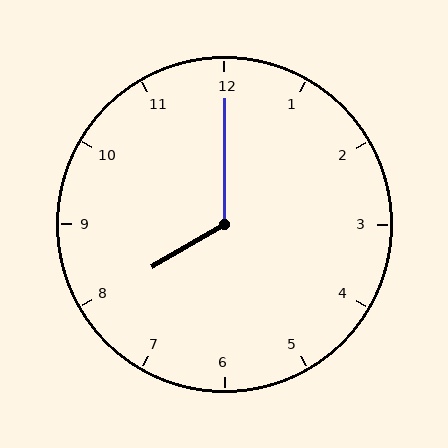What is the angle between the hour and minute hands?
Approximately 120 degrees.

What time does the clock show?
8:00.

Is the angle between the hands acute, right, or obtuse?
It is obtuse.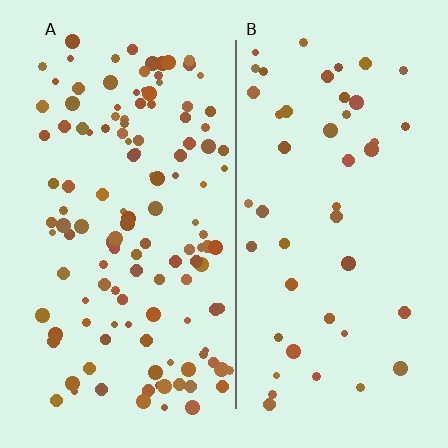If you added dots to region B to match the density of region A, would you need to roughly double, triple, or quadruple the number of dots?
Approximately triple.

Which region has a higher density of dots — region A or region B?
A (the left).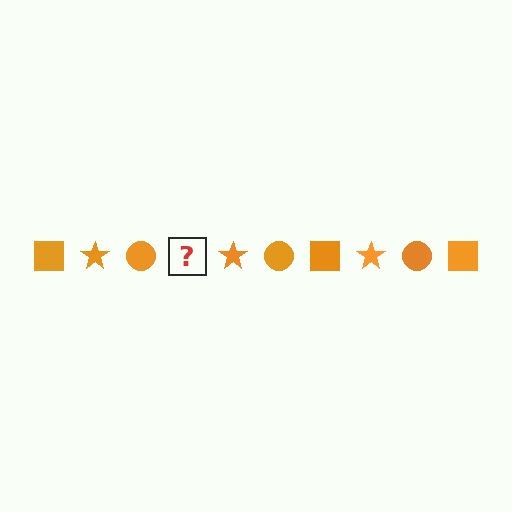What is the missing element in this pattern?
The missing element is an orange square.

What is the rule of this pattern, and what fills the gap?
The rule is that the pattern cycles through square, star, circle shapes in orange. The gap should be filled with an orange square.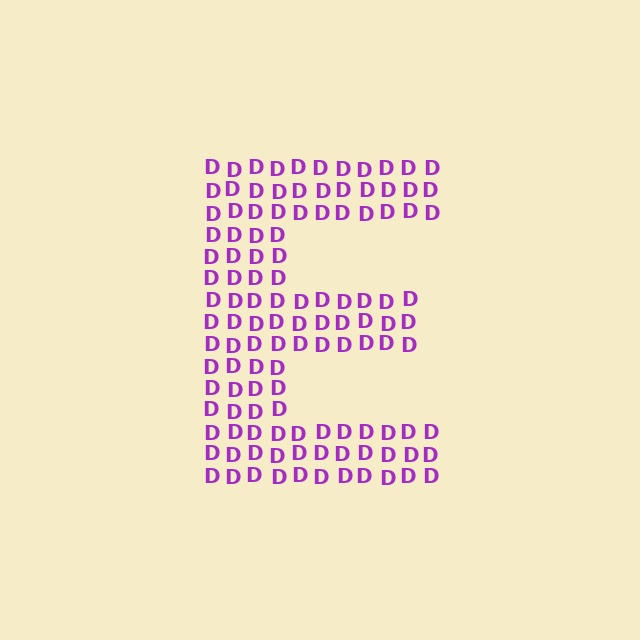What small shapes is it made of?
It is made of small letter D's.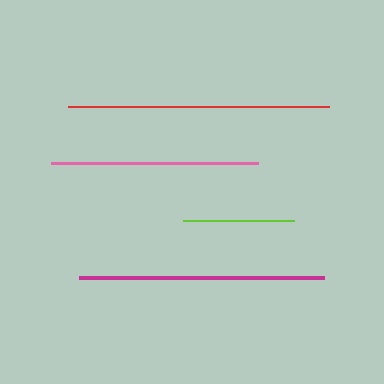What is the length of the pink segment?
The pink segment is approximately 207 pixels long.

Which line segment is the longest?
The red line is the longest at approximately 260 pixels.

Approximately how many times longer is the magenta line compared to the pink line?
The magenta line is approximately 1.2 times the length of the pink line.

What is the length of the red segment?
The red segment is approximately 260 pixels long.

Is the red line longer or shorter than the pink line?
The red line is longer than the pink line.